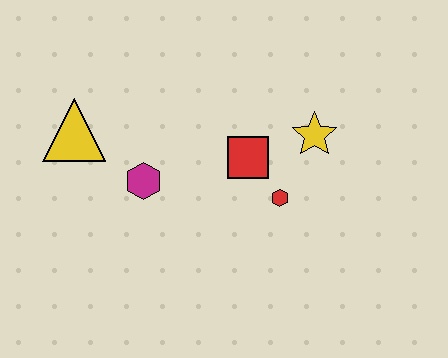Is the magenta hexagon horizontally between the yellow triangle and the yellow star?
Yes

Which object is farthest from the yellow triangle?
The yellow star is farthest from the yellow triangle.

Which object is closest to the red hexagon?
The red square is closest to the red hexagon.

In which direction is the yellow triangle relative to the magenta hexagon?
The yellow triangle is to the left of the magenta hexagon.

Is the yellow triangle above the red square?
Yes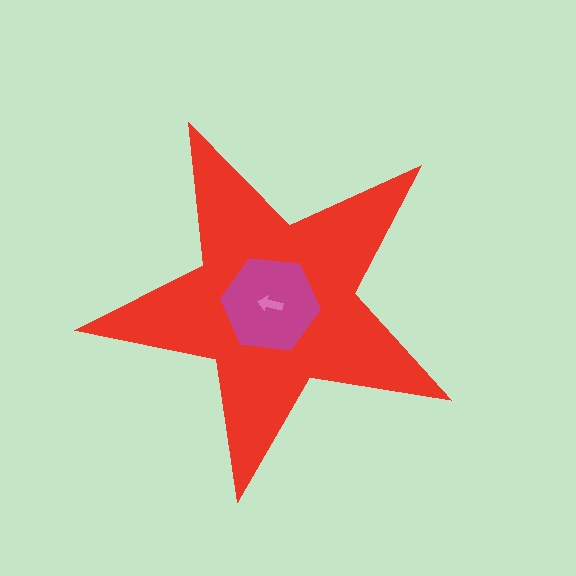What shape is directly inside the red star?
The magenta hexagon.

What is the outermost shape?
The red star.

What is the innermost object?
The pink arrow.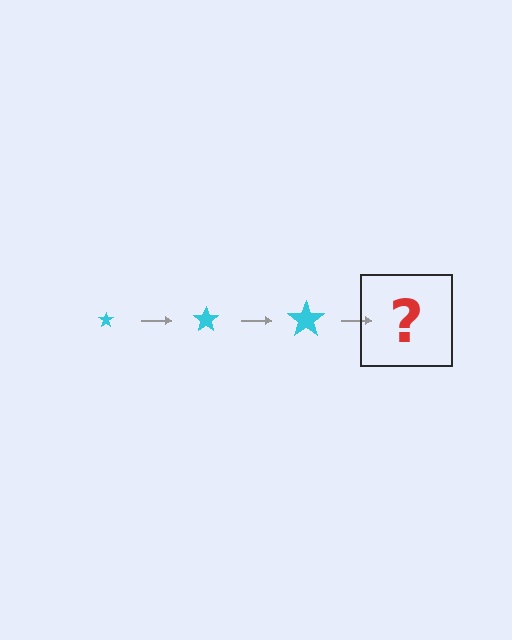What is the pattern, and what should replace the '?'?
The pattern is that the star gets progressively larger each step. The '?' should be a cyan star, larger than the previous one.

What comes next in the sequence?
The next element should be a cyan star, larger than the previous one.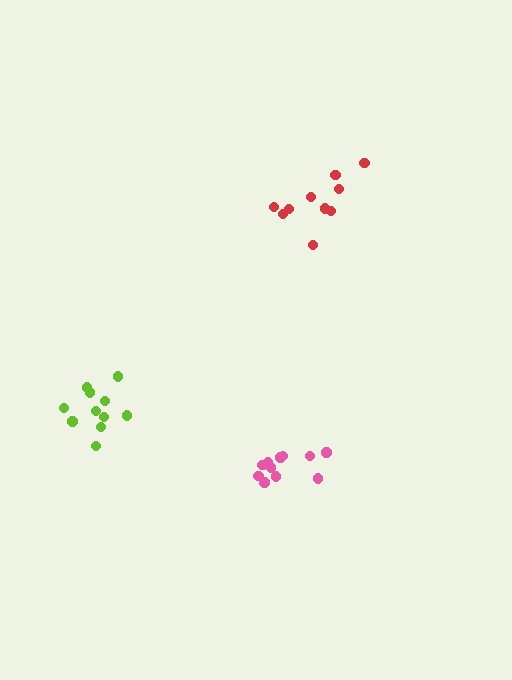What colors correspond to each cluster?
The clusters are colored: lime, pink, red.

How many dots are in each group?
Group 1: 11 dots, Group 2: 11 dots, Group 3: 10 dots (32 total).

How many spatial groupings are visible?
There are 3 spatial groupings.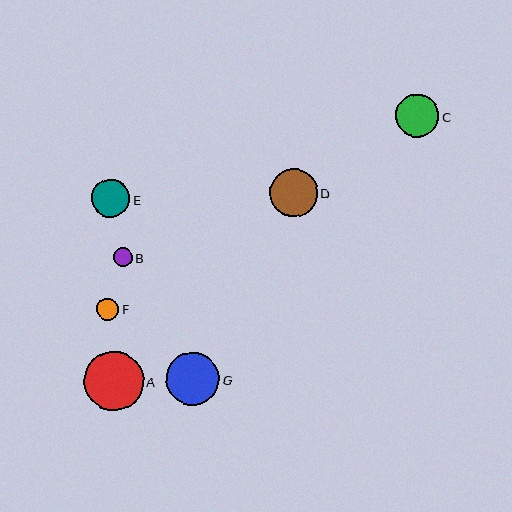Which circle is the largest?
Circle A is the largest with a size of approximately 60 pixels.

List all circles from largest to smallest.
From largest to smallest: A, G, D, C, E, F, B.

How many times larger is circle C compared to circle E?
Circle C is approximately 1.1 times the size of circle E.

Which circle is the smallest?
Circle B is the smallest with a size of approximately 19 pixels.